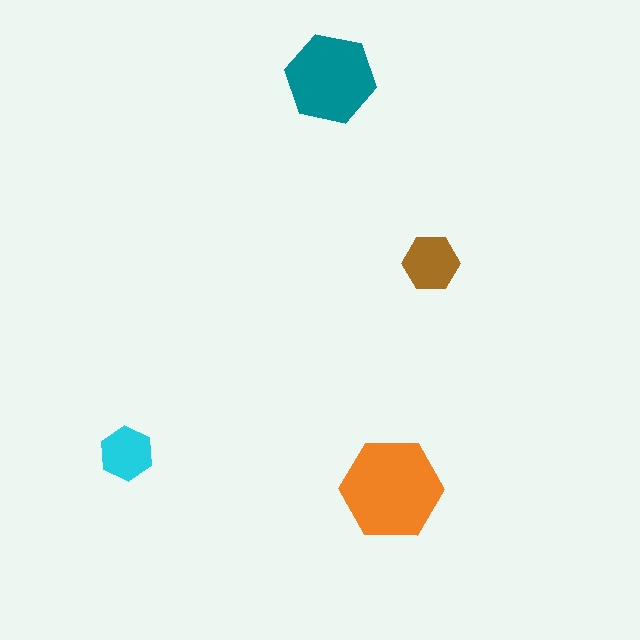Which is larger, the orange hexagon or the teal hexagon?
The orange one.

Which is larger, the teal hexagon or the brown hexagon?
The teal one.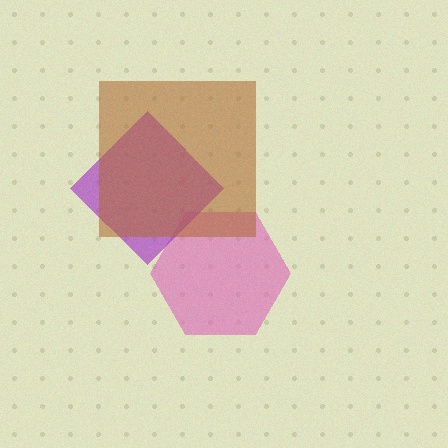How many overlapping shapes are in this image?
There are 3 overlapping shapes in the image.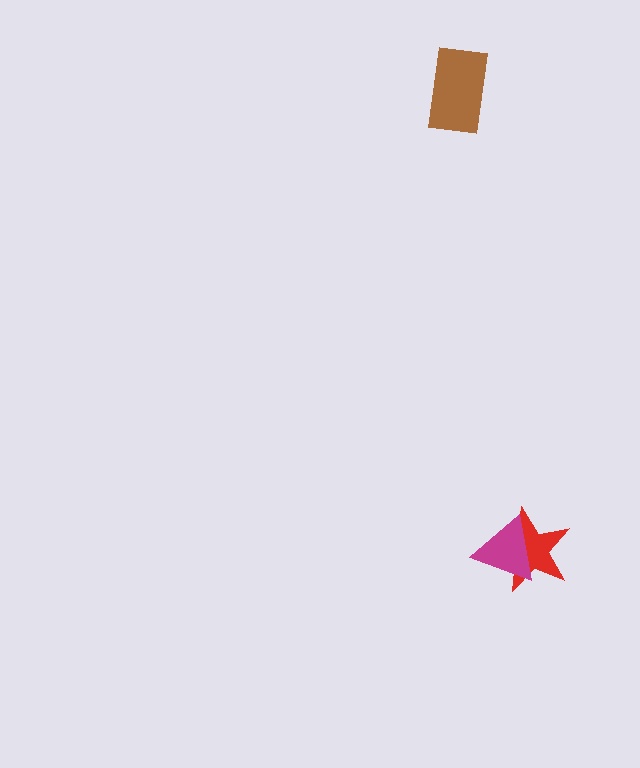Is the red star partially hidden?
Yes, it is partially covered by another shape.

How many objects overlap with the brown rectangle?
0 objects overlap with the brown rectangle.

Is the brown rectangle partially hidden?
No, no other shape covers it.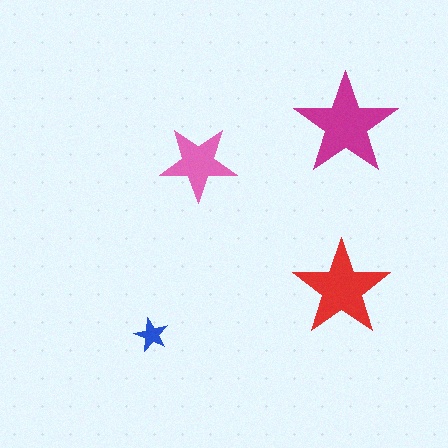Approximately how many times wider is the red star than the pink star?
About 1.5 times wider.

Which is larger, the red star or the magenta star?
The magenta one.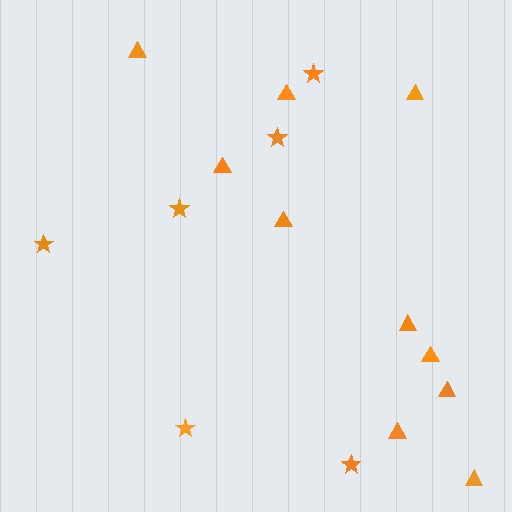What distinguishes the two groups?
There are 2 groups: one group of triangles (10) and one group of stars (6).